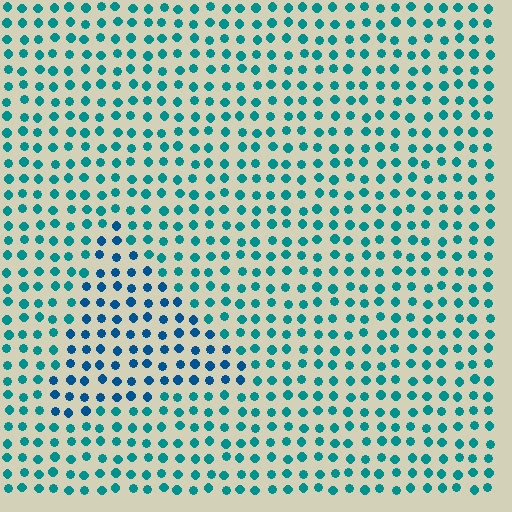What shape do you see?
I see a triangle.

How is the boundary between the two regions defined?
The boundary is defined purely by a slight shift in hue (about 28 degrees). Spacing, size, and orientation are identical on both sides.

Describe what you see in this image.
The image is filled with small teal elements in a uniform arrangement. A triangle-shaped region is visible where the elements are tinted to a slightly different hue, forming a subtle color boundary.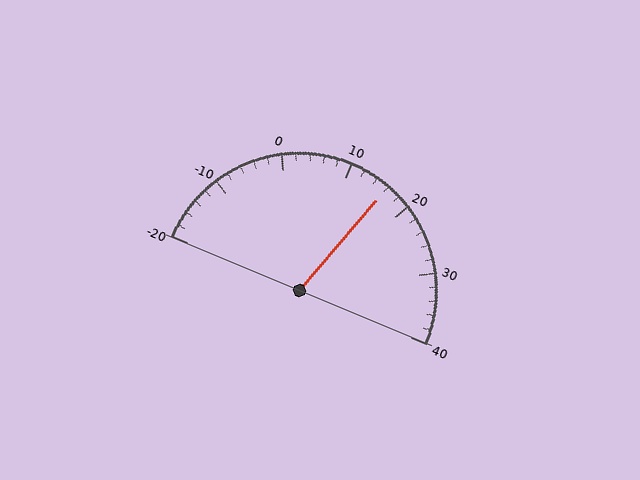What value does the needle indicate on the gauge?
The needle indicates approximately 16.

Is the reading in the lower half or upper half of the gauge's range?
The reading is in the upper half of the range (-20 to 40).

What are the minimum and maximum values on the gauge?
The gauge ranges from -20 to 40.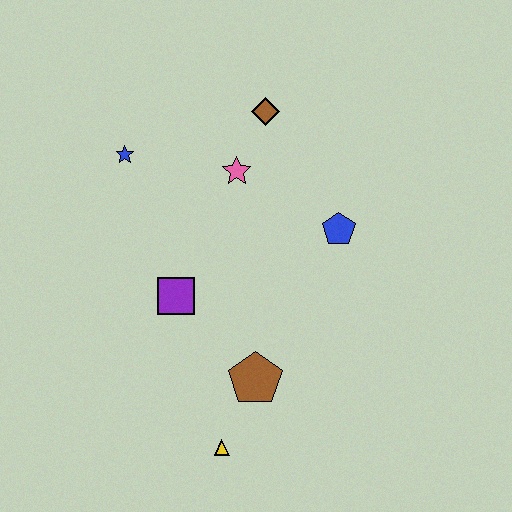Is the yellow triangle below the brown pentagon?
Yes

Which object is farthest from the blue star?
The yellow triangle is farthest from the blue star.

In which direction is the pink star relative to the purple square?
The pink star is above the purple square.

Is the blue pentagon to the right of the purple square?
Yes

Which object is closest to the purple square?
The brown pentagon is closest to the purple square.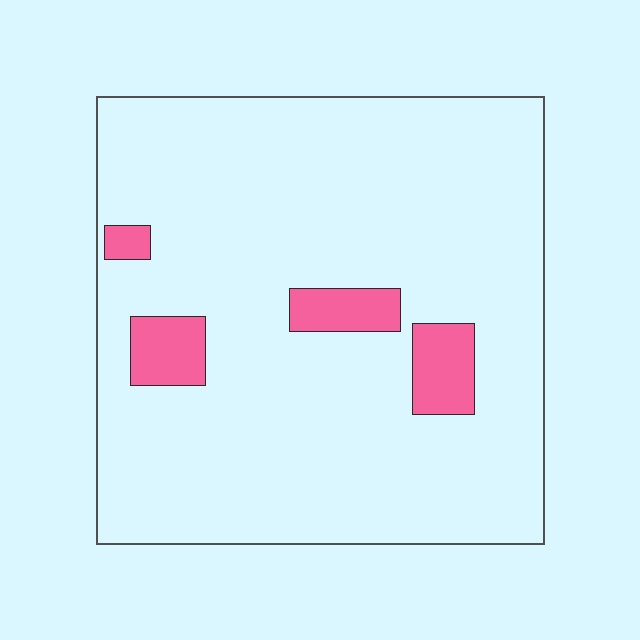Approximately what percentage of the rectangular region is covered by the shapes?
Approximately 10%.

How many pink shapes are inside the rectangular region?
4.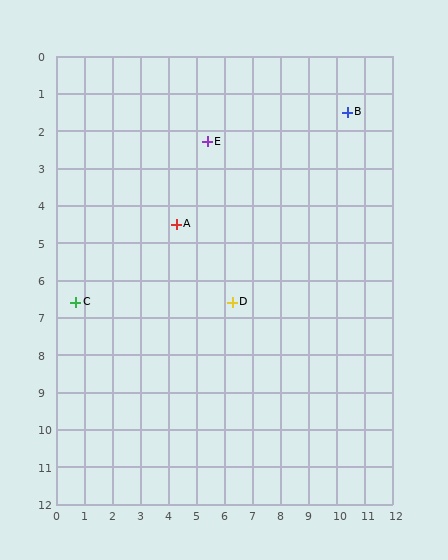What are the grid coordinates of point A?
Point A is at approximately (4.3, 4.5).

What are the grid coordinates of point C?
Point C is at approximately (0.7, 6.6).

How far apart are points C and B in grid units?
Points C and B are about 11.0 grid units apart.